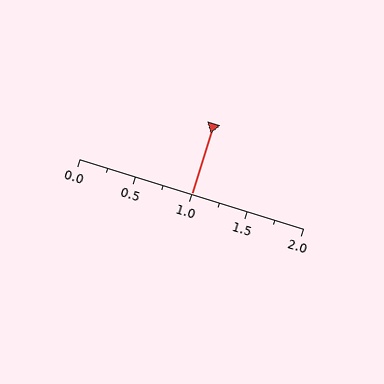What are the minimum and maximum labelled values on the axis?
The axis runs from 0.0 to 2.0.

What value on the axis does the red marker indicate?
The marker indicates approximately 1.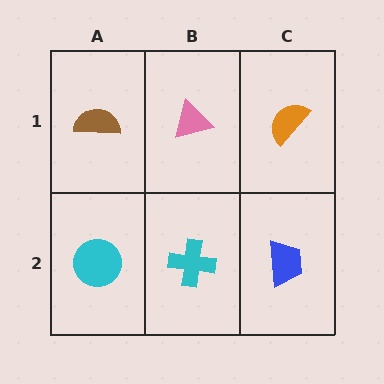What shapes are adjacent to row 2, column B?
A pink triangle (row 1, column B), a cyan circle (row 2, column A), a blue trapezoid (row 2, column C).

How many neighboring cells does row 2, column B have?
3.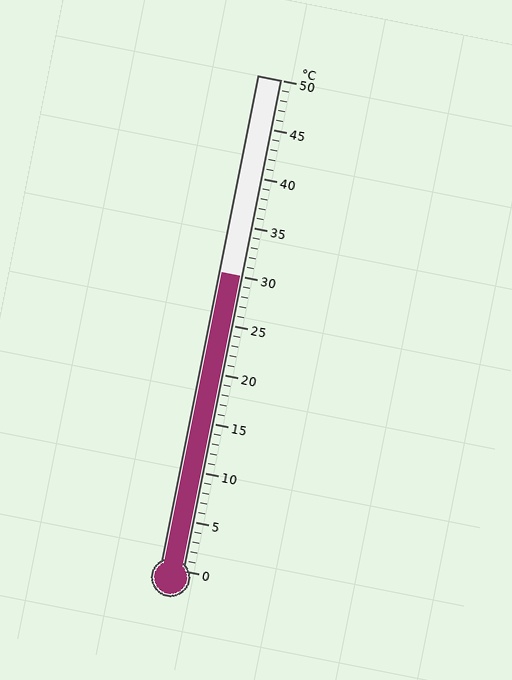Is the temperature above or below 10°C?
The temperature is above 10°C.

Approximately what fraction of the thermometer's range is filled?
The thermometer is filled to approximately 60% of its range.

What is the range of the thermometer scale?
The thermometer scale ranges from 0°C to 50°C.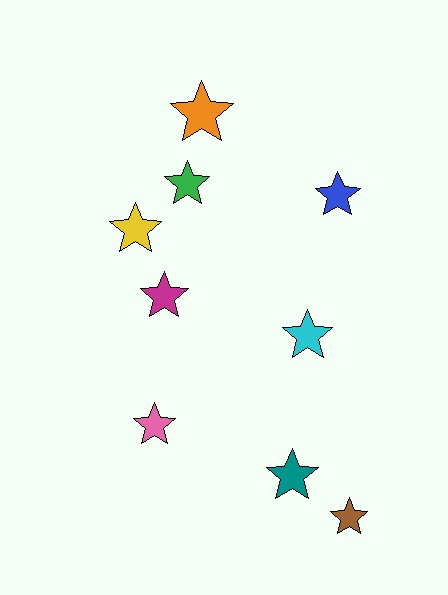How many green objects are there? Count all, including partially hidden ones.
There is 1 green object.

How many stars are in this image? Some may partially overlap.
There are 9 stars.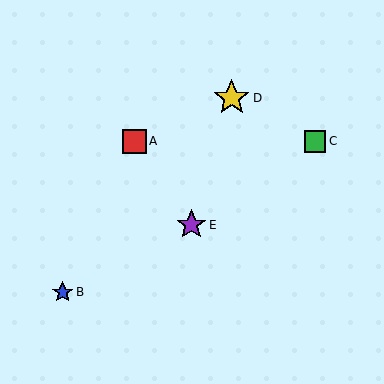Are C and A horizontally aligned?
Yes, both are at y≈141.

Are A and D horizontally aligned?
No, A is at y≈141 and D is at y≈98.